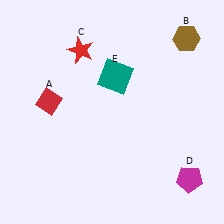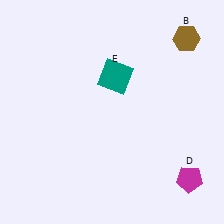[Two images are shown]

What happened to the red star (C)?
The red star (C) was removed in Image 2. It was in the top-left area of Image 1.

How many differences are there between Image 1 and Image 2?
There are 2 differences between the two images.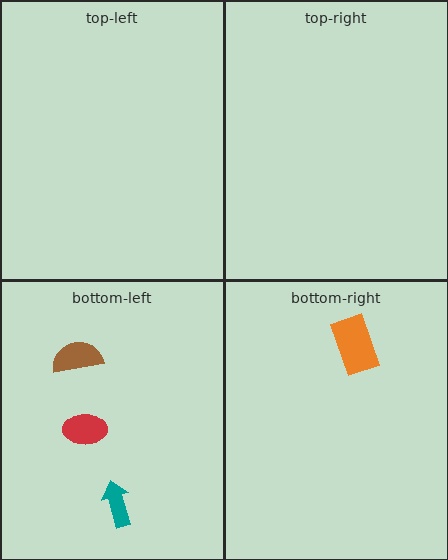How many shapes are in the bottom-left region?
3.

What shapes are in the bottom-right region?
The orange rectangle.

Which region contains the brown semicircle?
The bottom-left region.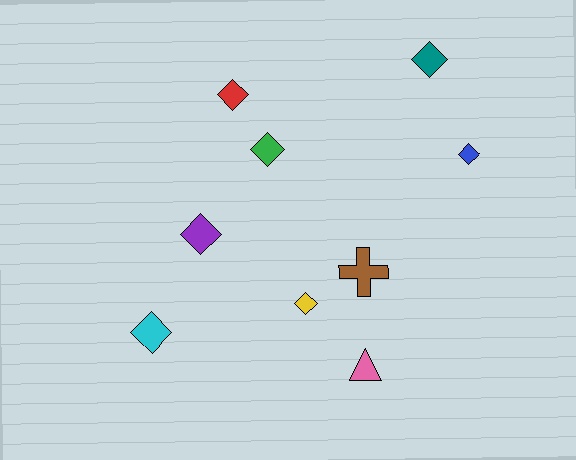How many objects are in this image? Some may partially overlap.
There are 9 objects.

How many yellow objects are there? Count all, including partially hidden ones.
There is 1 yellow object.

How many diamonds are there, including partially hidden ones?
There are 7 diamonds.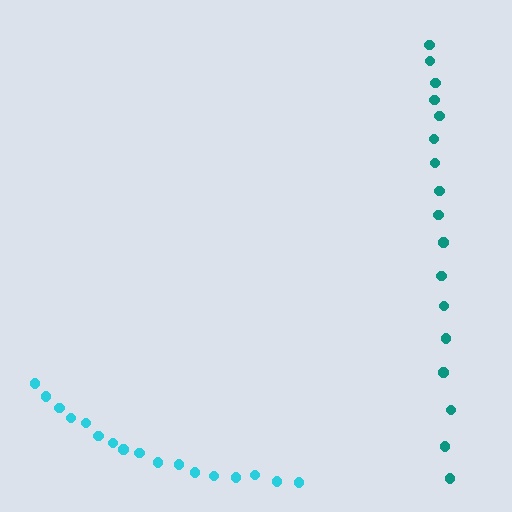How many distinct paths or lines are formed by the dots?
There are 2 distinct paths.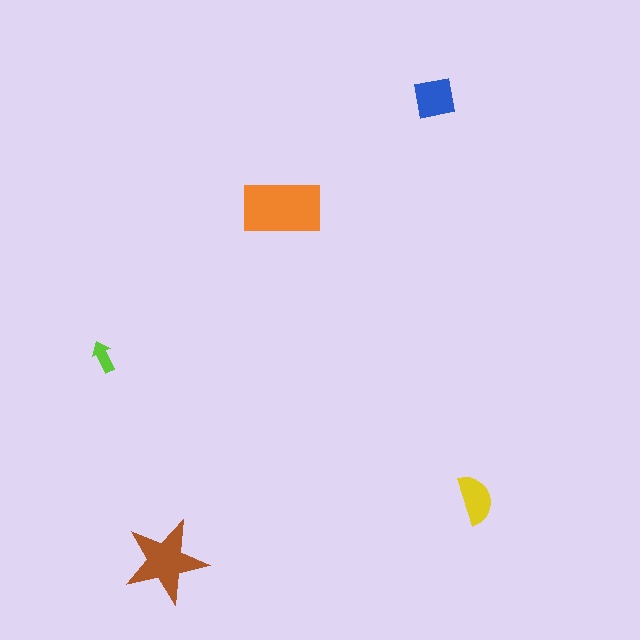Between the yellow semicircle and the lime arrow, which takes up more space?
The yellow semicircle.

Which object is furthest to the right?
The yellow semicircle is rightmost.